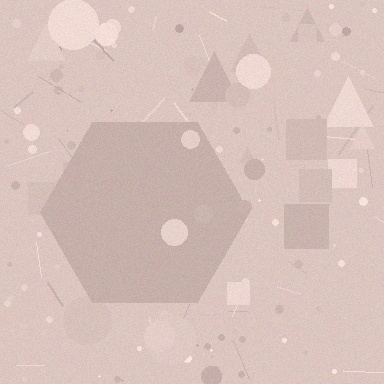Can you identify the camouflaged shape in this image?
The camouflaged shape is a hexagon.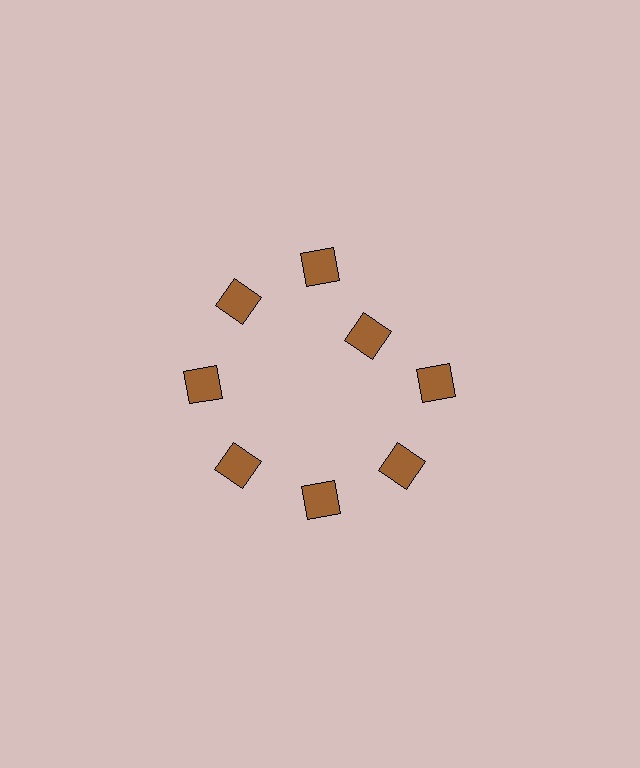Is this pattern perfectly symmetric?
No. The 8 brown diamonds are arranged in a ring, but one element near the 2 o'clock position is pulled inward toward the center, breaking the 8-fold rotational symmetry.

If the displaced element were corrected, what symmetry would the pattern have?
It would have 8-fold rotational symmetry — the pattern would map onto itself every 45 degrees.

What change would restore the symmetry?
The symmetry would be restored by moving it outward, back onto the ring so that all 8 diamonds sit at equal angles and equal distance from the center.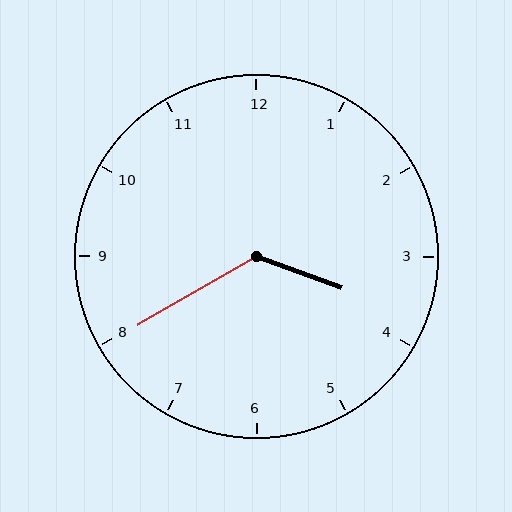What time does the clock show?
3:40.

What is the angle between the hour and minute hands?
Approximately 130 degrees.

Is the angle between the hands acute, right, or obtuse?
It is obtuse.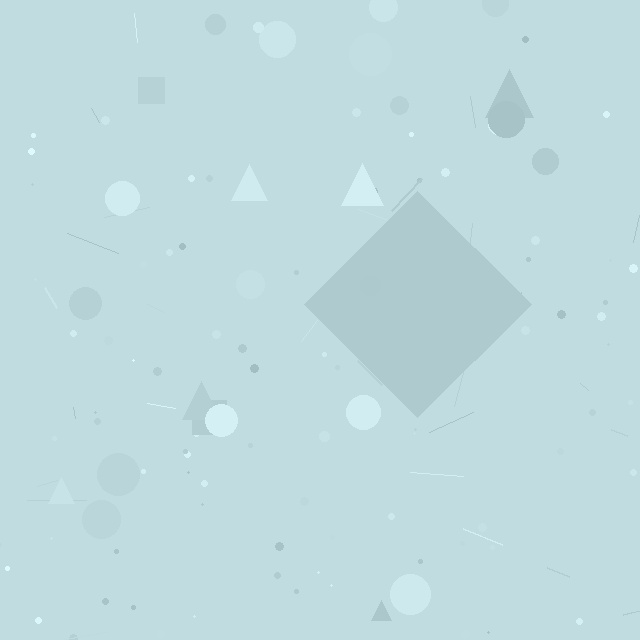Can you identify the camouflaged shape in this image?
The camouflaged shape is a diamond.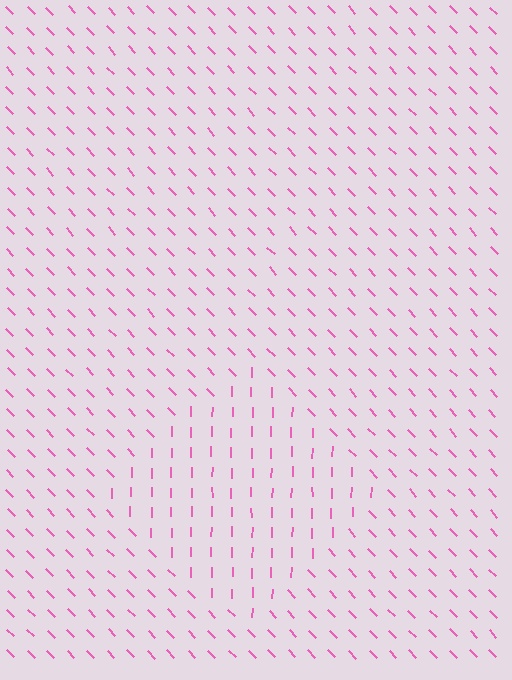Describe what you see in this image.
The image is filled with small pink line segments. A diamond region in the image has lines oriented differently from the surrounding lines, creating a visible texture boundary.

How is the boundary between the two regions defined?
The boundary is defined purely by a change in line orientation (approximately 45 degrees difference). All lines are the same color and thickness.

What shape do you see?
I see a diamond.